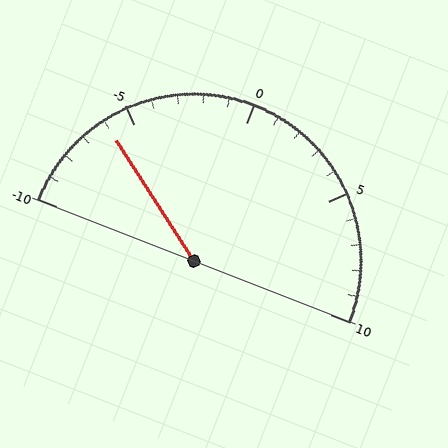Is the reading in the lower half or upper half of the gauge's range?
The reading is in the lower half of the range (-10 to 10).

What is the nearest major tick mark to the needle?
The nearest major tick mark is -5.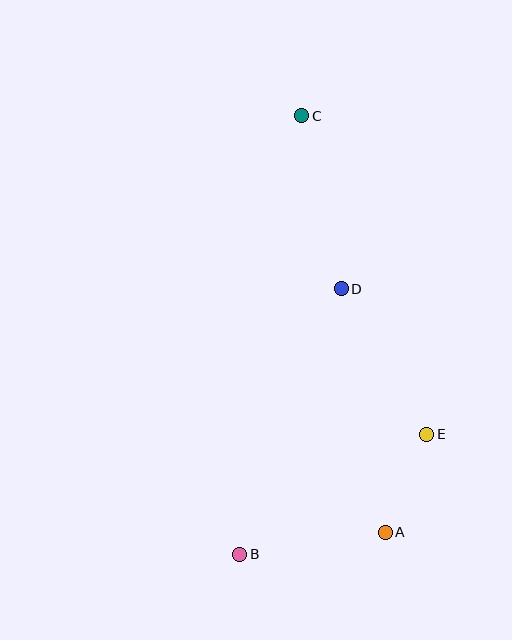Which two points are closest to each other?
Points A and E are closest to each other.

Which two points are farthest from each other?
Points B and C are farthest from each other.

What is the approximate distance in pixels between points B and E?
The distance between B and E is approximately 222 pixels.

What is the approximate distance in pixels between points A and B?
The distance between A and B is approximately 147 pixels.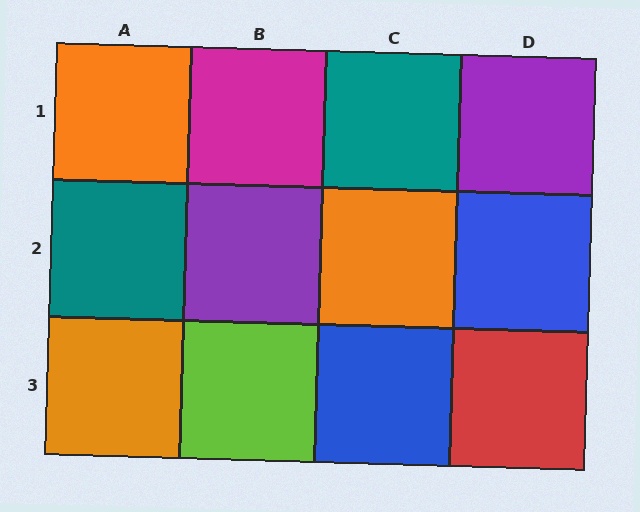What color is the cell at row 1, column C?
Teal.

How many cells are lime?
1 cell is lime.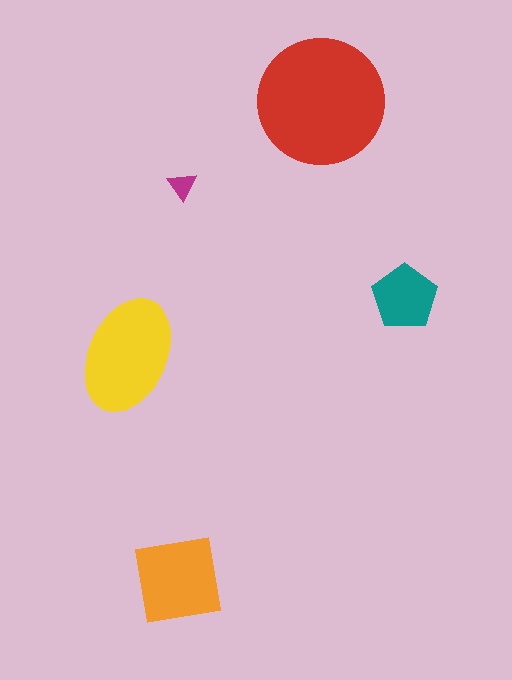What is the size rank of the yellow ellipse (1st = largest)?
2nd.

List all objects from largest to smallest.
The red circle, the yellow ellipse, the orange square, the teal pentagon, the magenta triangle.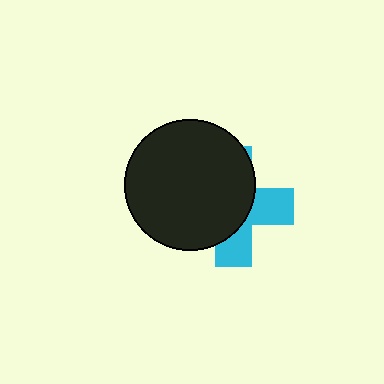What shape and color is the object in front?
The object in front is a black circle.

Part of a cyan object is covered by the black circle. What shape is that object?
It is a cross.